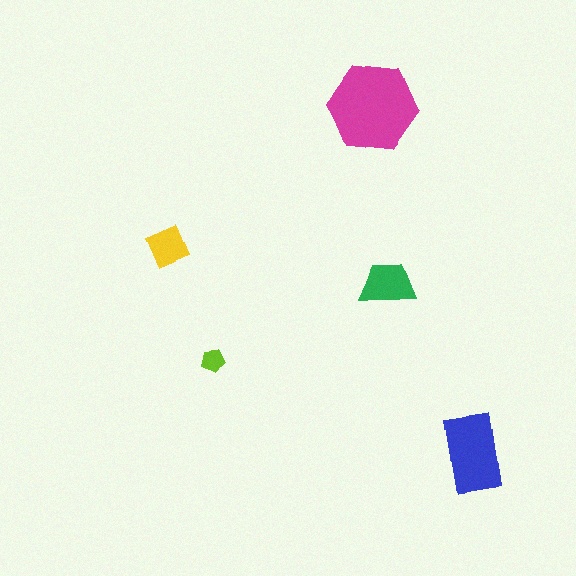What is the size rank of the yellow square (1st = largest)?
4th.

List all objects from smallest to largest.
The lime pentagon, the yellow square, the green trapezoid, the blue rectangle, the magenta hexagon.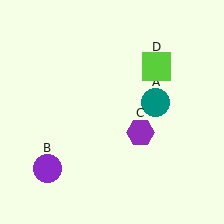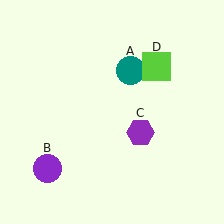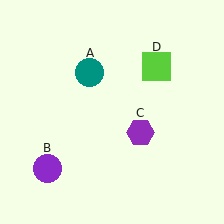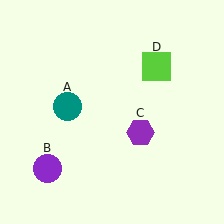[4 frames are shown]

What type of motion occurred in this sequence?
The teal circle (object A) rotated counterclockwise around the center of the scene.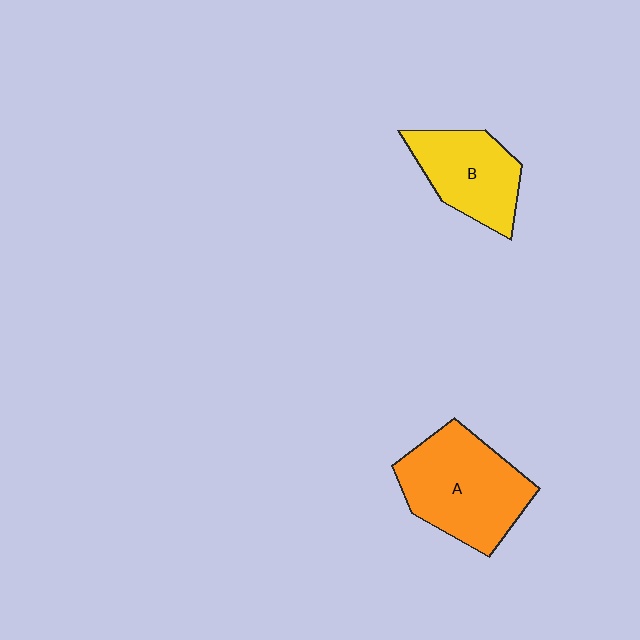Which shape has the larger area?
Shape A (orange).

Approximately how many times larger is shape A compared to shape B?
Approximately 1.4 times.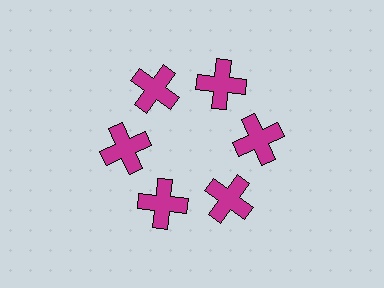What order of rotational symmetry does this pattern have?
This pattern has 6-fold rotational symmetry.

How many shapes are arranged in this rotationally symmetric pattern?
There are 6 shapes, arranged in 6 groups of 1.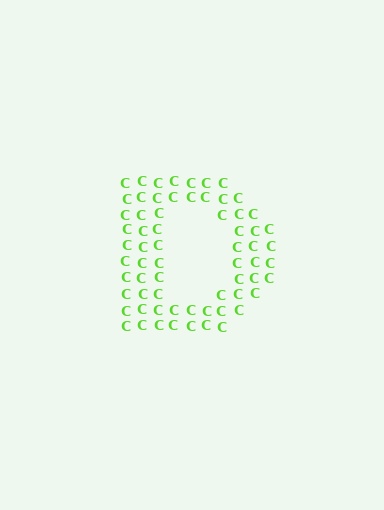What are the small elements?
The small elements are letter C's.